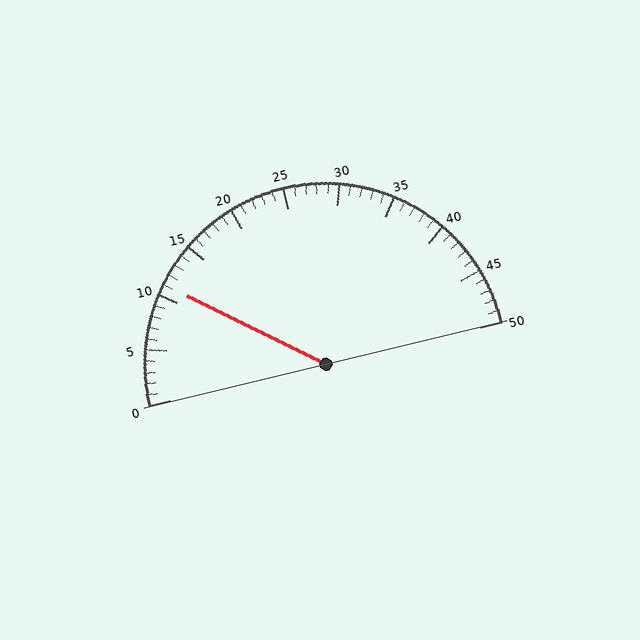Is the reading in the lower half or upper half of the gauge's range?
The reading is in the lower half of the range (0 to 50).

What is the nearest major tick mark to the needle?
The nearest major tick mark is 10.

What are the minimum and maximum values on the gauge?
The gauge ranges from 0 to 50.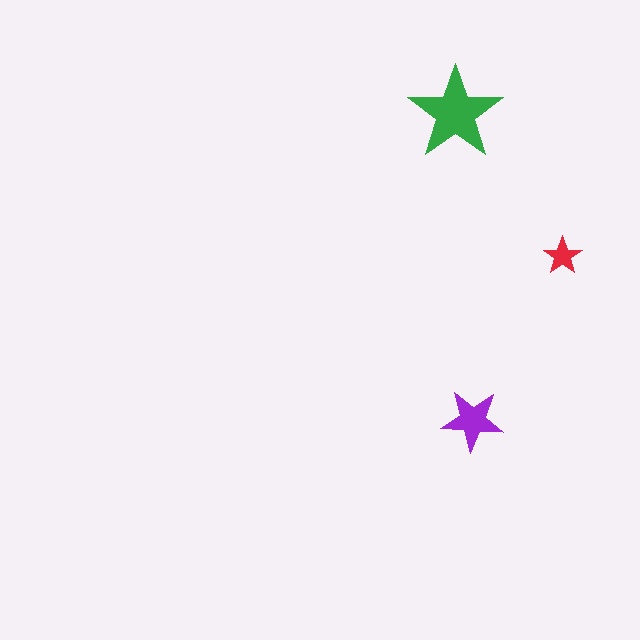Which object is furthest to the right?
The red star is rightmost.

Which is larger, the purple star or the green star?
The green one.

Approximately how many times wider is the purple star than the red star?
About 1.5 times wider.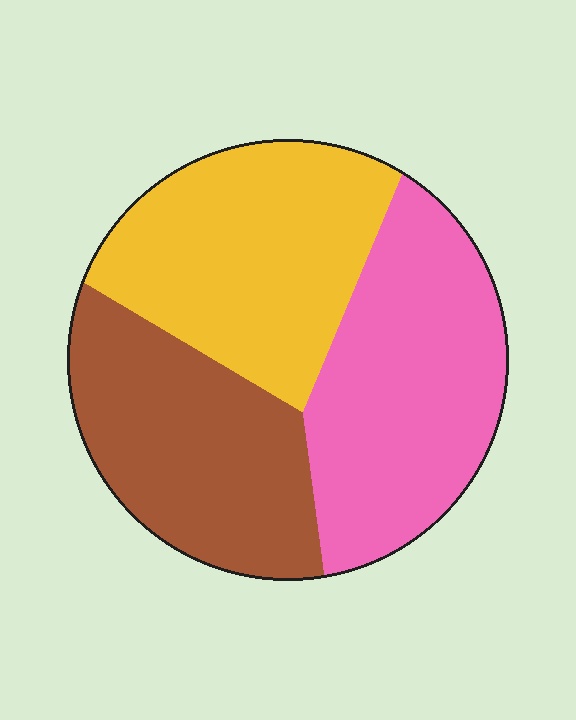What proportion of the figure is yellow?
Yellow takes up about one third (1/3) of the figure.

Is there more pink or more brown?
Pink.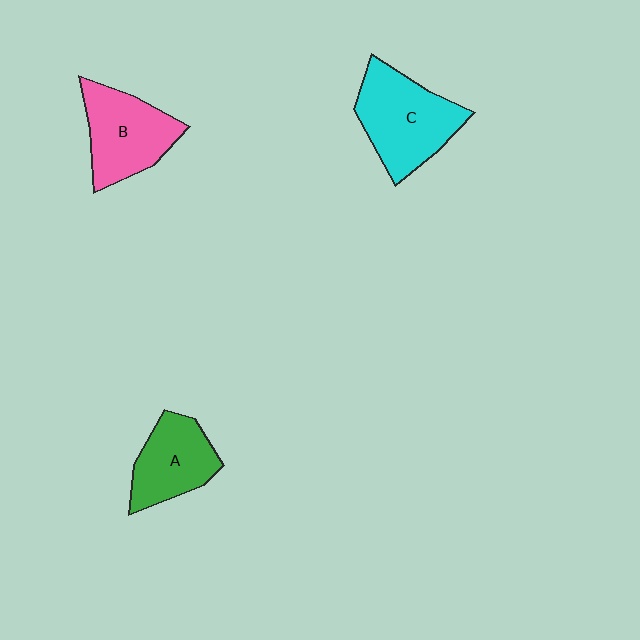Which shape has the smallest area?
Shape A (green).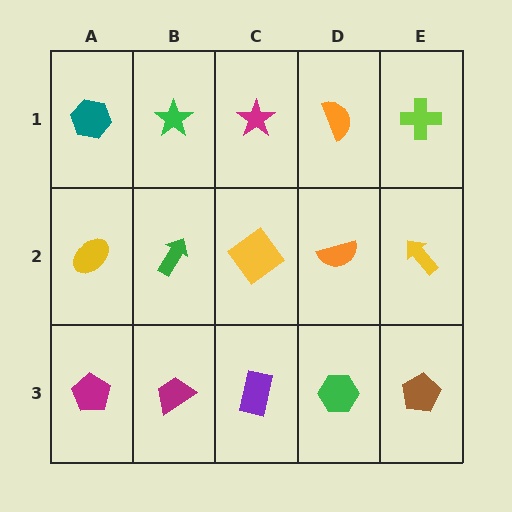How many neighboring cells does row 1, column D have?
3.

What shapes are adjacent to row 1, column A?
A yellow ellipse (row 2, column A), a green star (row 1, column B).